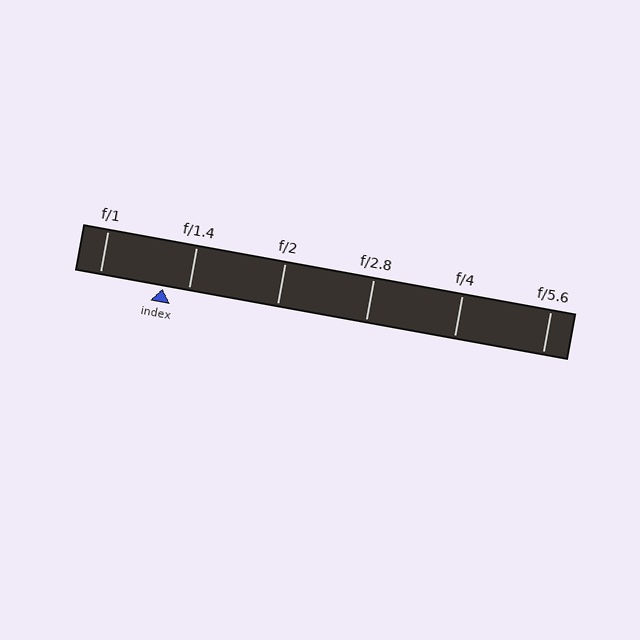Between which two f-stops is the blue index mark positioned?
The index mark is between f/1 and f/1.4.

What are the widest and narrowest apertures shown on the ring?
The widest aperture shown is f/1 and the narrowest is f/5.6.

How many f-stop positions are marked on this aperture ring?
There are 6 f-stop positions marked.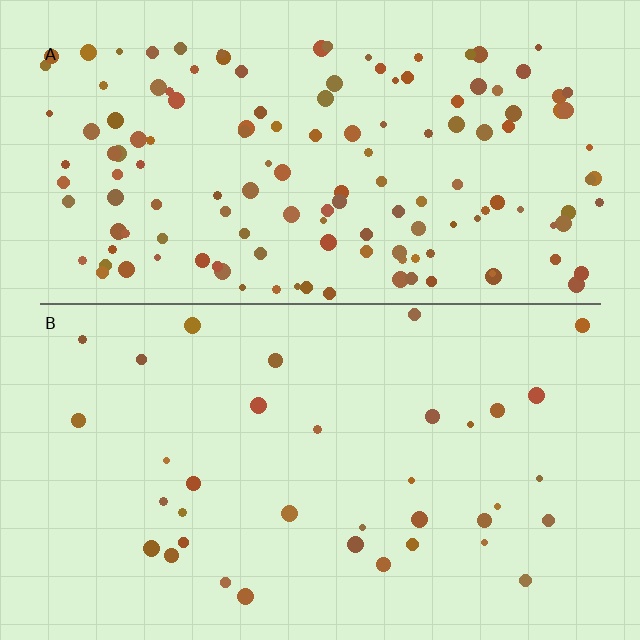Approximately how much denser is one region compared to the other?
Approximately 4.0× — region A over region B.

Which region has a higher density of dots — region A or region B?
A (the top).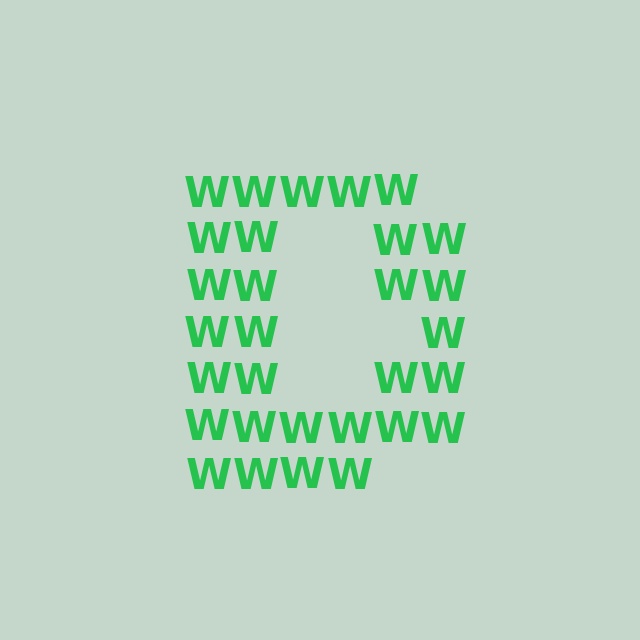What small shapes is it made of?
It is made of small letter W's.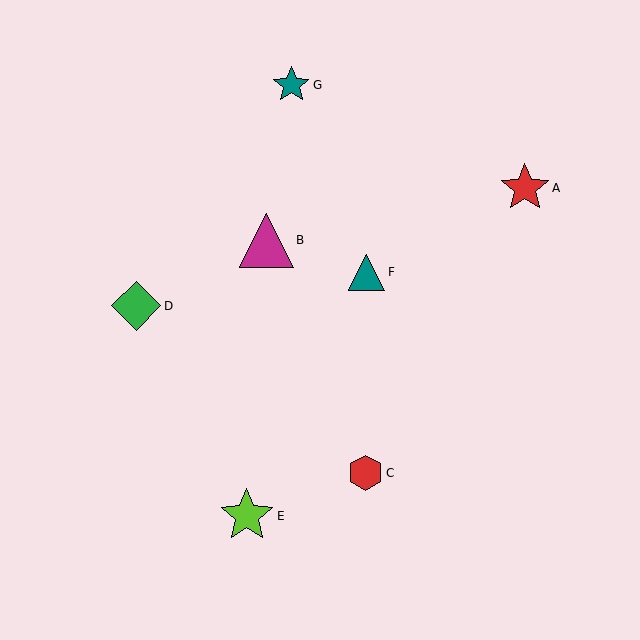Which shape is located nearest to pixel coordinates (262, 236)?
The magenta triangle (labeled B) at (266, 240) is nearest to that location.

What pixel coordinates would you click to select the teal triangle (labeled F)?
Click at (367, 272) to select the teal triangle F.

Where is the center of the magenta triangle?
The center of the magenta triangle is at (266, 240).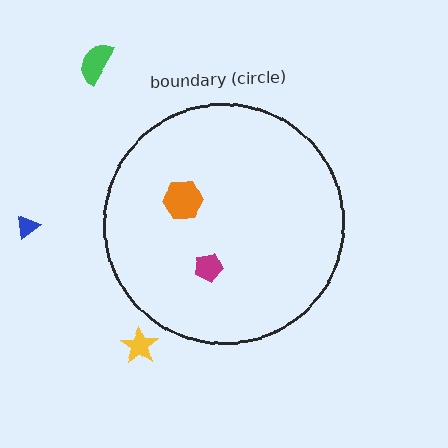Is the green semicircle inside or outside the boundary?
Outside.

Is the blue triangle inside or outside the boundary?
Outside.